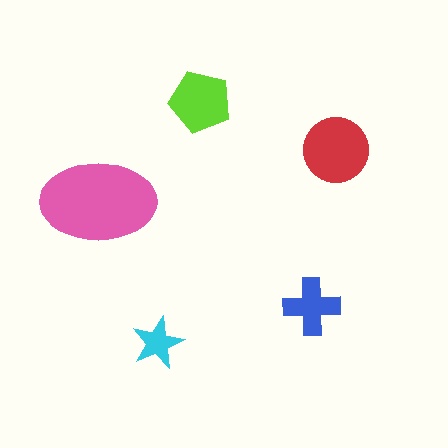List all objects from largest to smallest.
The pink ellipse, the red circle, the lime pentagon, the blue cross, the cyan star.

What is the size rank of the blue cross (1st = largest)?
4th.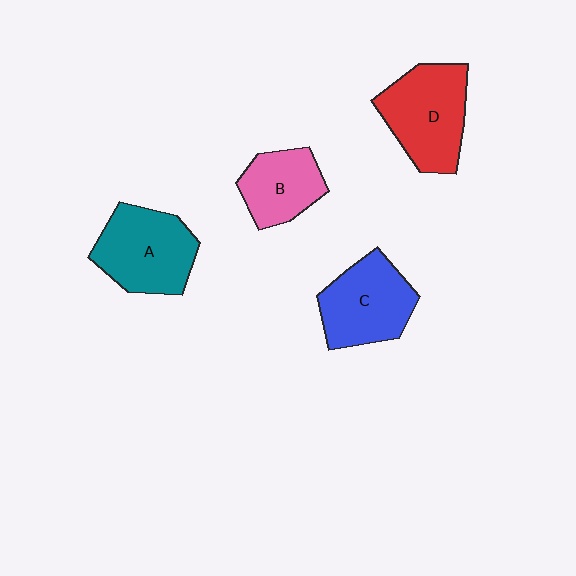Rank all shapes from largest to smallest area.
From largest to smallest: D (red), A (teal), C (blue), B (pink).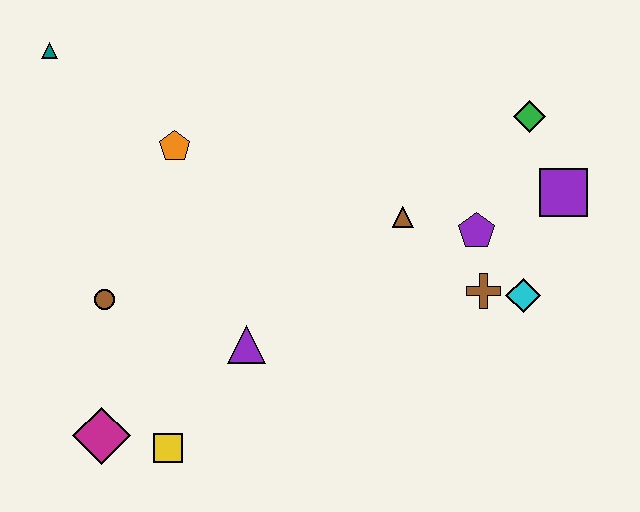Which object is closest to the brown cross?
The cyan diamond is closest to the brown cross.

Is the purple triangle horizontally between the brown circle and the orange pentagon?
No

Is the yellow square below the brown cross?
Yes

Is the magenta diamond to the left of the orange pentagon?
Yes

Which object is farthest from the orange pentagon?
The purple square is farthest from the orange pentagon.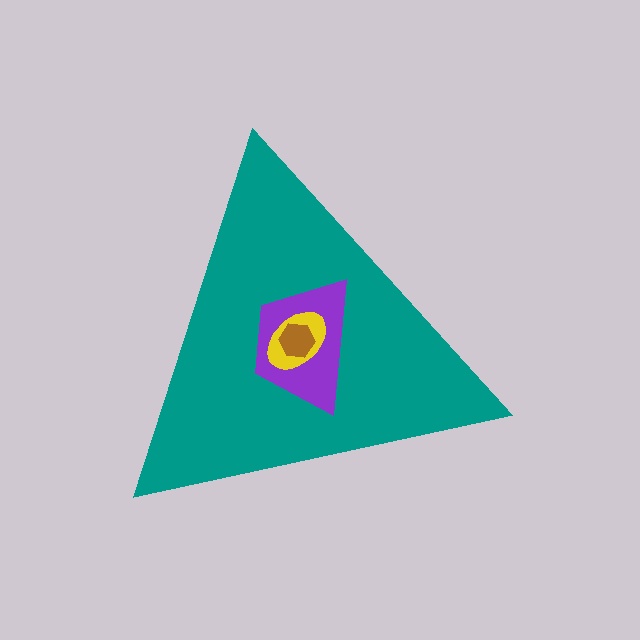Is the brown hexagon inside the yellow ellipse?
Yes.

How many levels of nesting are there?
4.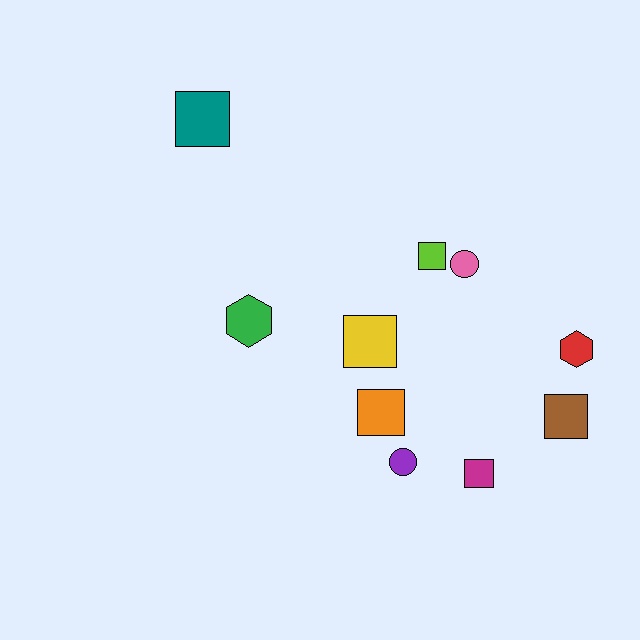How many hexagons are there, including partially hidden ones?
There are 2 hexagons.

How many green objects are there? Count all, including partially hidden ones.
There is 1 green object.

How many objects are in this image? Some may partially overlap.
There are 10 objects.